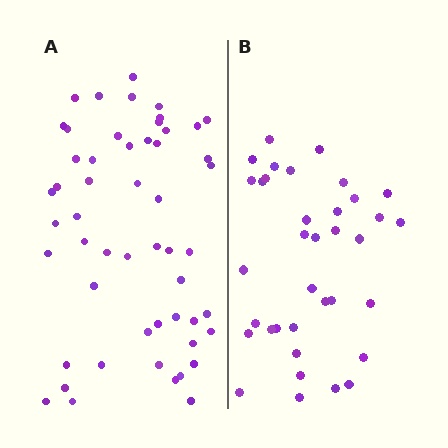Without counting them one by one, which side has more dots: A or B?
Region A (the left region) has more dots.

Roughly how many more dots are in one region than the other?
Region A has approximately 15 more dots than region B.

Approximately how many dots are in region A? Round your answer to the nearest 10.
About 50 dots. (The exact count is 53, which rounds to 50.)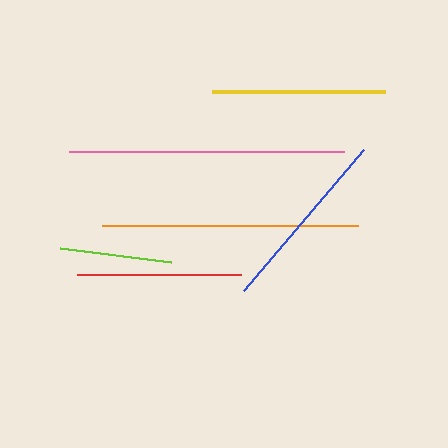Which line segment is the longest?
The pink line is the longest at approximately 275 pixels.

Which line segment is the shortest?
The lime line is the shortest at approximately 111 pixels.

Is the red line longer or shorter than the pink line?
The pink line is longer than the red line.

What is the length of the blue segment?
The blue segment is approximately 186 pixels long.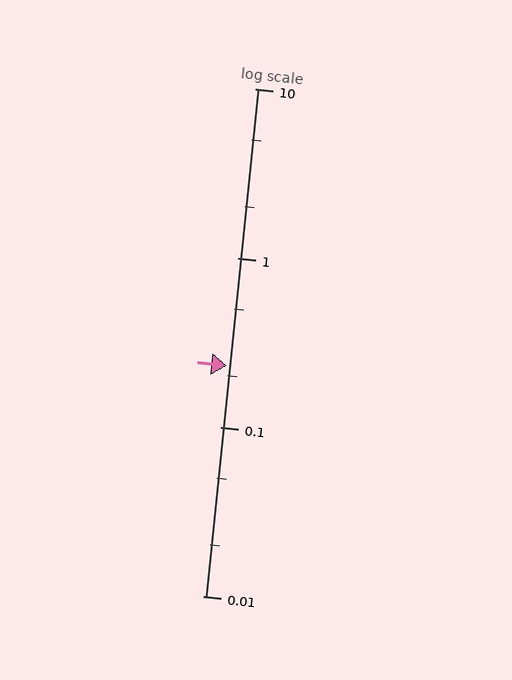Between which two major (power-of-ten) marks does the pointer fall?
The pointer is between 0.1 and 1.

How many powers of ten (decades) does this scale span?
The scale spans 3 decades, from 0.01 to 10.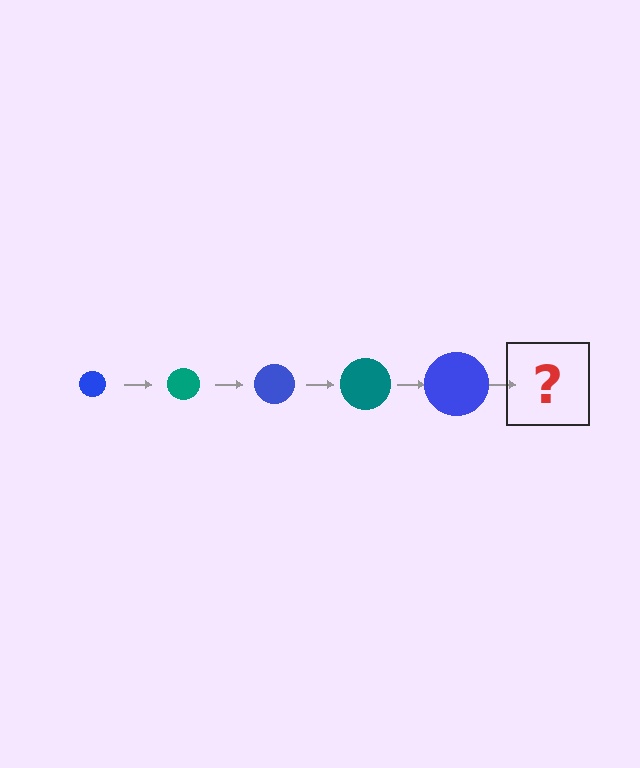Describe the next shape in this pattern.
It should be a teal circle, larger than the previous one.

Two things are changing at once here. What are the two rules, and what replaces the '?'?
The two rules are that the circle grows larger each step and the color cycles through blue and teal. The '?' should be a teal circle, larger than the previous one.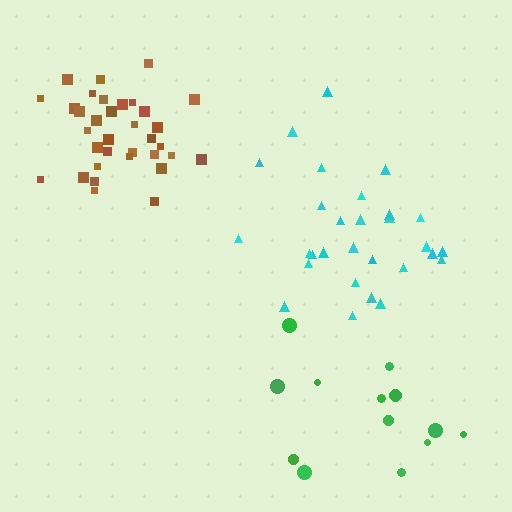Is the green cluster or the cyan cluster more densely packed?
Cyan.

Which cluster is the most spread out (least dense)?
Green.